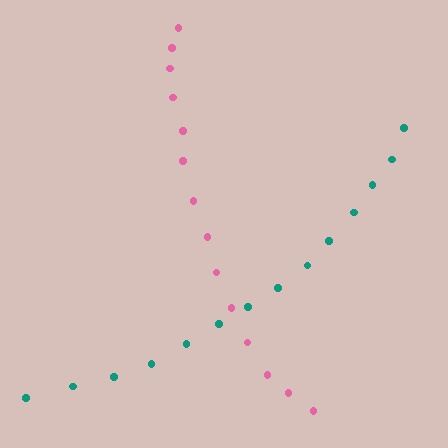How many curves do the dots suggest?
There are 2 distinct paths.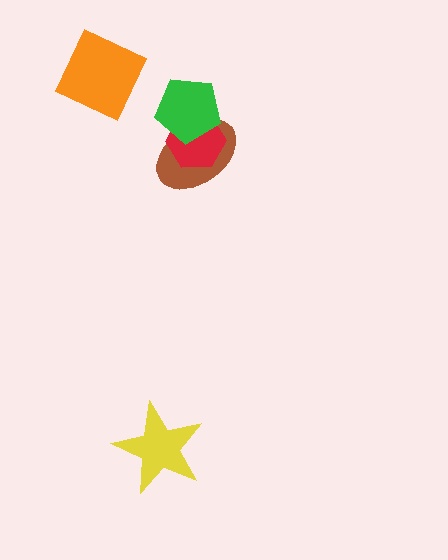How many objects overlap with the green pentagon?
2 objects overlap with the green pentagon.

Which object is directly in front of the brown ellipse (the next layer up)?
The red hexagon is directly in front of the brown ellipse.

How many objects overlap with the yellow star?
0 objects overlap with the yellow star.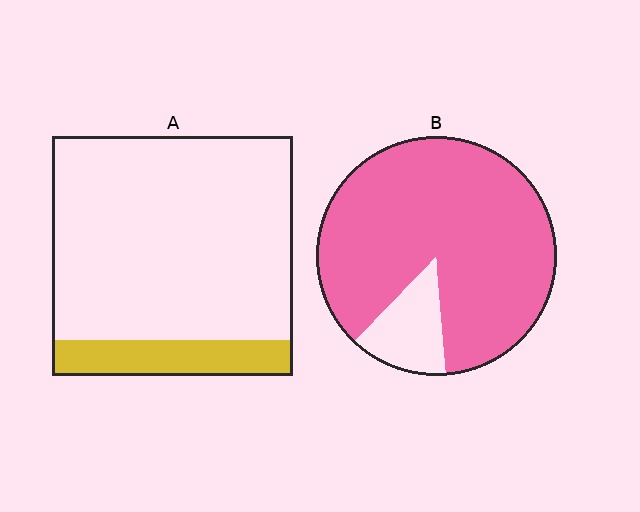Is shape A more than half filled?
No.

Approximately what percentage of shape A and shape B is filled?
A is approximately 15% and B is approximately 85%.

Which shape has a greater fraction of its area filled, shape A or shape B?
Shape B.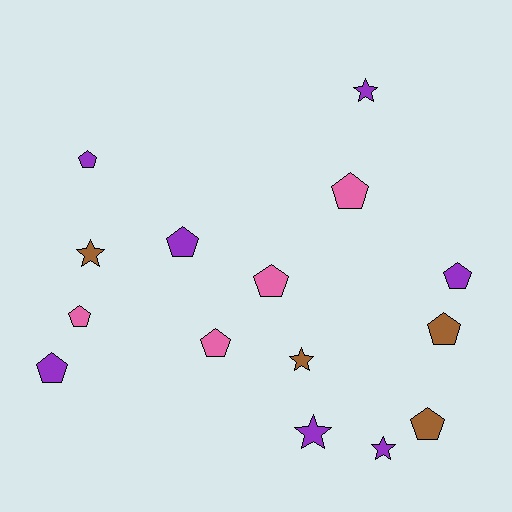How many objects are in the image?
There are 15 objects.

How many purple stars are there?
There are 3 purple stars.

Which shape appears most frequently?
Pentagon, with 10 objects.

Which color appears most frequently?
Purple, with 7 objects.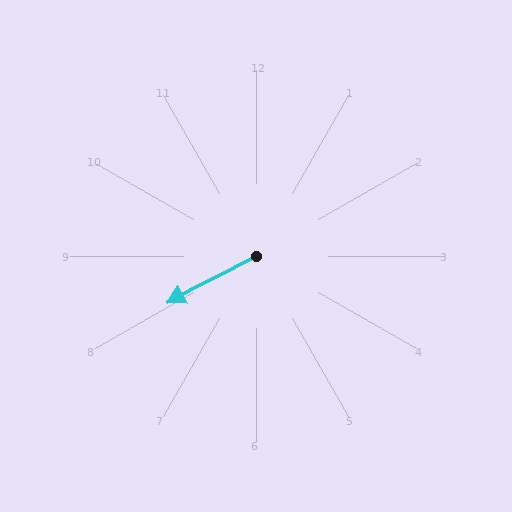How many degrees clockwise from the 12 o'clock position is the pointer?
Approximately 243 degrees.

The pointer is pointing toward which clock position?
Roughly 8 o'clock.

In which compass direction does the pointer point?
Southwest.